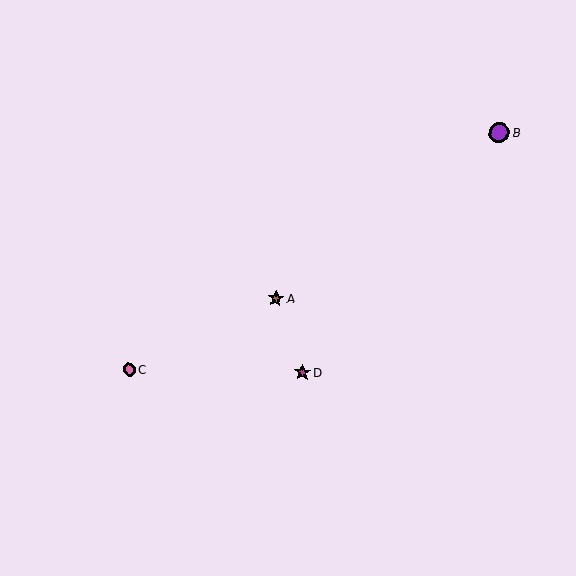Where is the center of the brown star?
The center of the brown star is at (276, 298).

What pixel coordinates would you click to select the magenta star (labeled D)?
Click at (302, 372) to select the magenta star D.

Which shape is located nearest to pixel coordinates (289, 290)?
The brown star (labeled A) at (276, 298) is nearest to that location.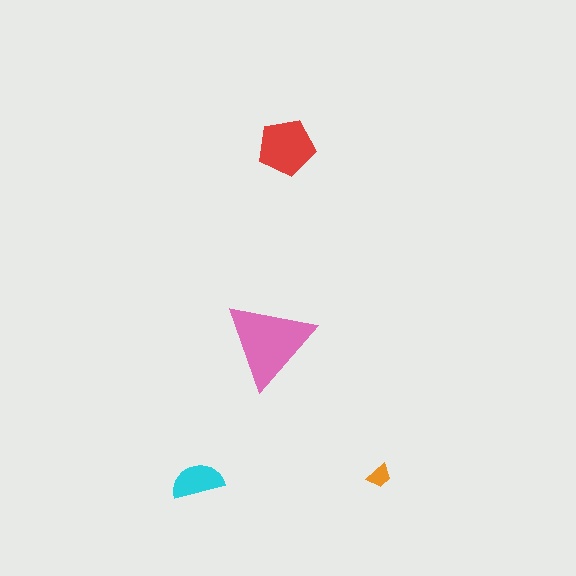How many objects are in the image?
There are 4 objects in the image.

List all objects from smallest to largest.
The orange trapezoid, the cyan semicircle, the red pentagon, the pink triangle.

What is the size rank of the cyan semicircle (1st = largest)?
3rd.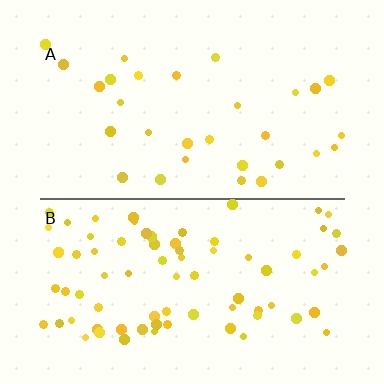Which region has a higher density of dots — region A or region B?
B (the bottom).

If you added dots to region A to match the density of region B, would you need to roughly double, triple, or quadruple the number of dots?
Approximately triple.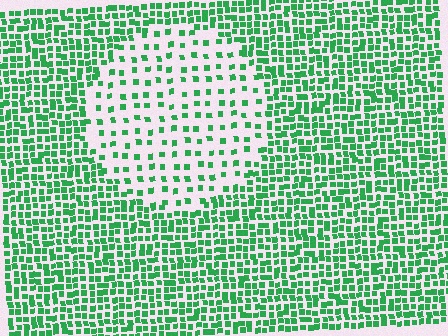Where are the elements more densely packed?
The elements are more densely packed outside the circle boundary.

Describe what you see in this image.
The image contains small green elements arranged at two different densities. A circle-shaped region is visible where the elements are less densely packed than the surrounding area.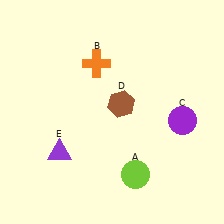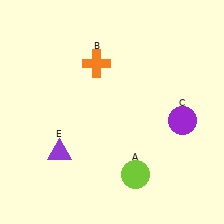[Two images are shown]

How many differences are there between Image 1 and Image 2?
There is 1 difference between the two images.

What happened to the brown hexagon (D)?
The brown hexagon (D) was removed in Image 2. It was in the top-right area of Image 1.